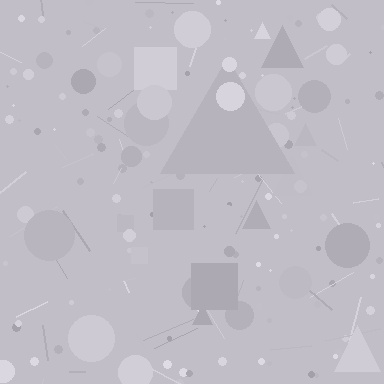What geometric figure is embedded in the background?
A triangle is embedded in the background.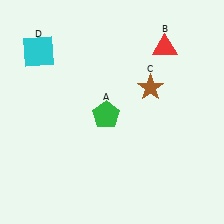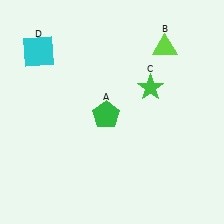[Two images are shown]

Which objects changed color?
B changed from red to lime. C changed from brown to green.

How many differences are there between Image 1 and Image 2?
There are 2 differences between the two images.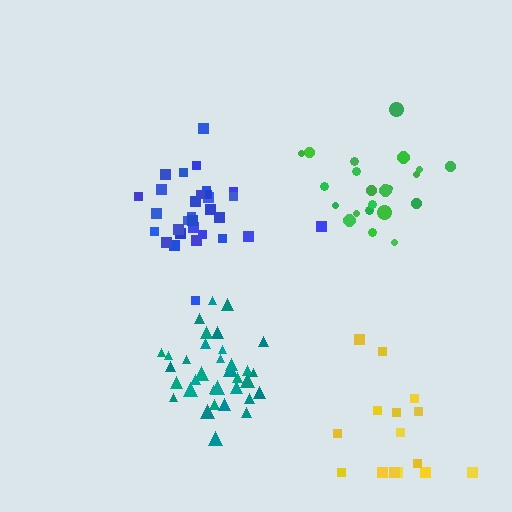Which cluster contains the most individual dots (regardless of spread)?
Teal (34).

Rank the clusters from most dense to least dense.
teal, blue, green, yellow.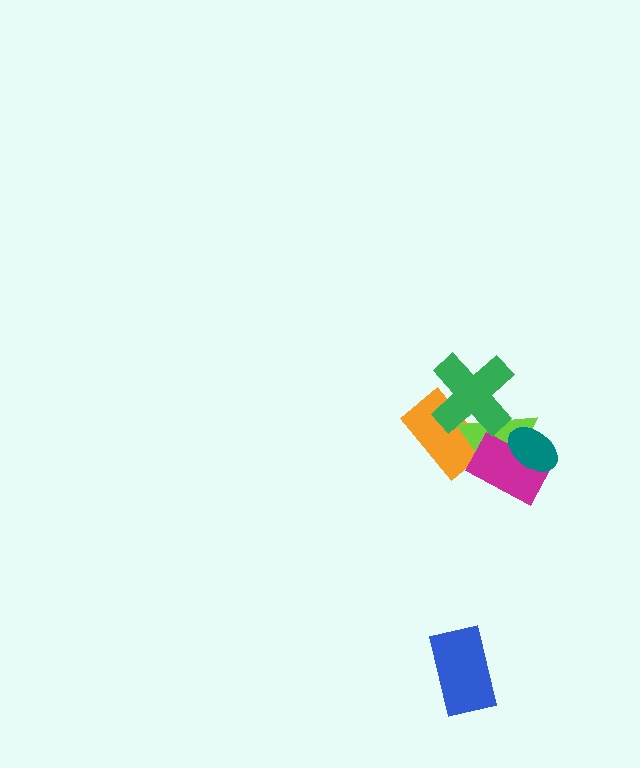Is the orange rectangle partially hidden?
Yes, it is partially covered by another shape.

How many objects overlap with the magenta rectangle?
2 objects overlap with the magenta rectangle.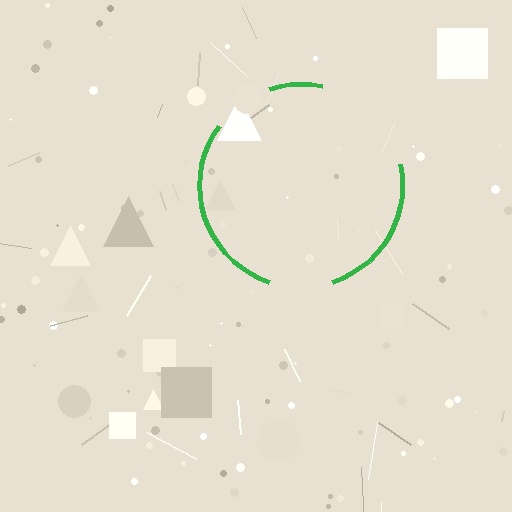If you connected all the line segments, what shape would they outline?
They would outline a circle.